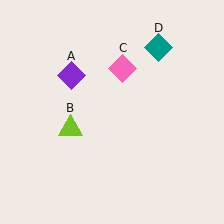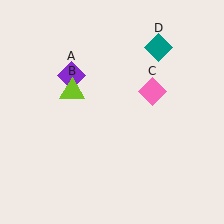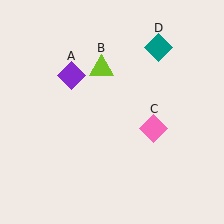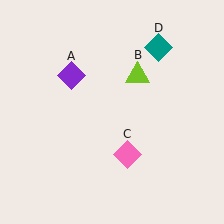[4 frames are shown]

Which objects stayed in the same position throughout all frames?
Purple diamond (object A) and teal diamond (object D) remained stationary.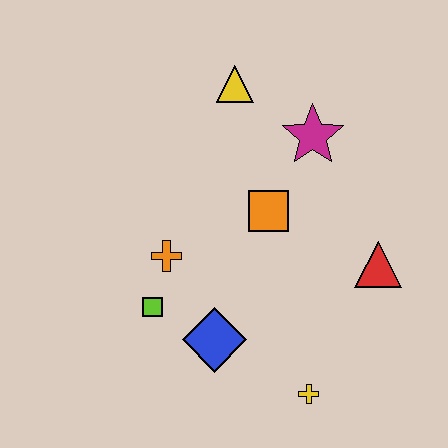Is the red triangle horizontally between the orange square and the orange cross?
No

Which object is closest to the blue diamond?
The lime square is closest to the blue diamond.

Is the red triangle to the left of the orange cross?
No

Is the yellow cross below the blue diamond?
Yes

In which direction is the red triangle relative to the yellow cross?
The red triangle is above the yellow cross.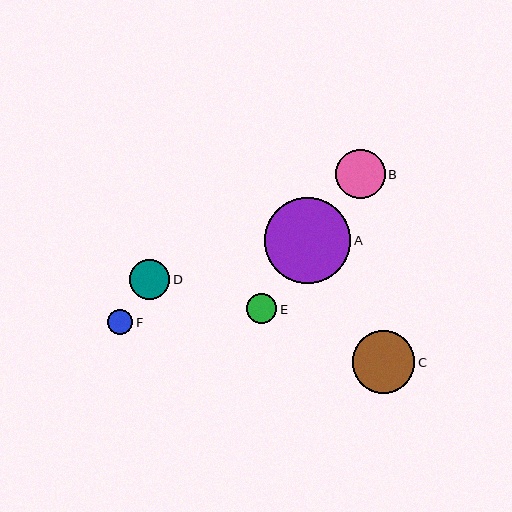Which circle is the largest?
Circle A is the largest with a size of approximately 86 pixels.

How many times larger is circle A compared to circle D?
Circle A is approximately 2.2 times the size of circle D.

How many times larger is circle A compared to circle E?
Circle A is approximately 2.8 times the size of circle E.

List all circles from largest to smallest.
From largest to smallest: A, C, B, D, E, F.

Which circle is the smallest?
Circle F is the smallest with a size of approximately 25 pixels.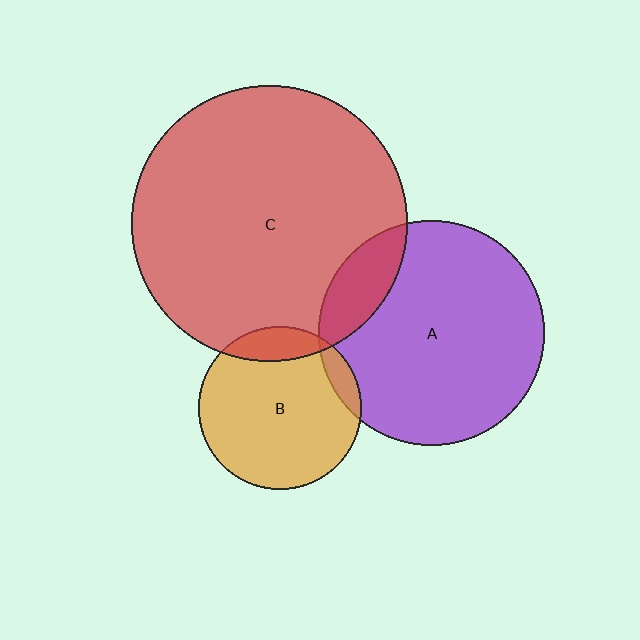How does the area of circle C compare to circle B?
Approximately 2.9 times.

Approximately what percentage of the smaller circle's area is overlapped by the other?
Approximately 15%.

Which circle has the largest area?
Circle C (red).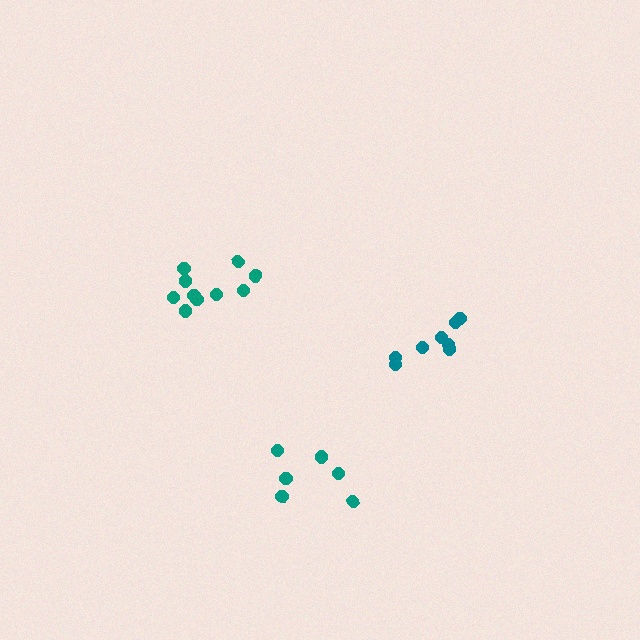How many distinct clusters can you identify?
There are 3 distinct clusters.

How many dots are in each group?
Group 1: 10 dots, Group 2: 8 dots, Group 3: 6 dots (24 total).